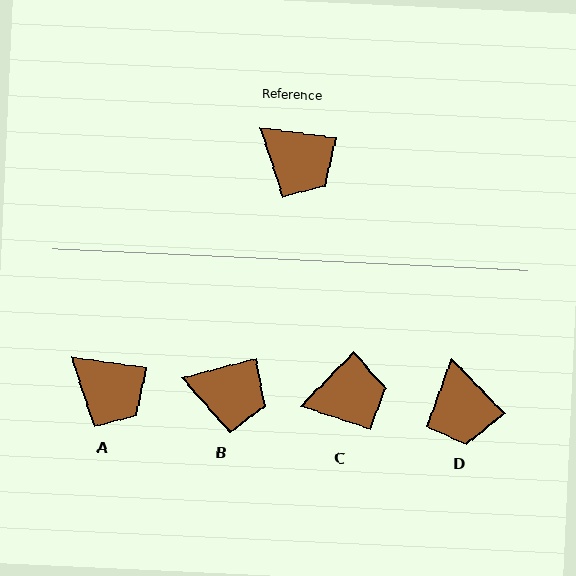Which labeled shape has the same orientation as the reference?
A.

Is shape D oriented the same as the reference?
No, it is off by about 38 degrees.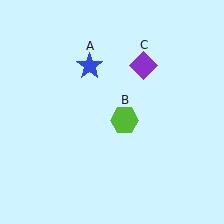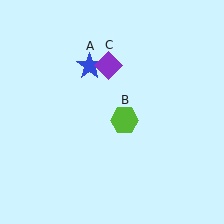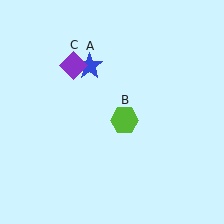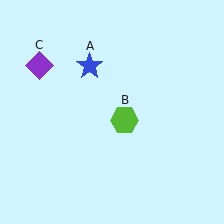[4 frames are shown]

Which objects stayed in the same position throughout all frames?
Blue star (object A) and lime hexagon (object B) remained stationary.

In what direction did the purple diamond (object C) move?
The purple diamond (object C) moved left.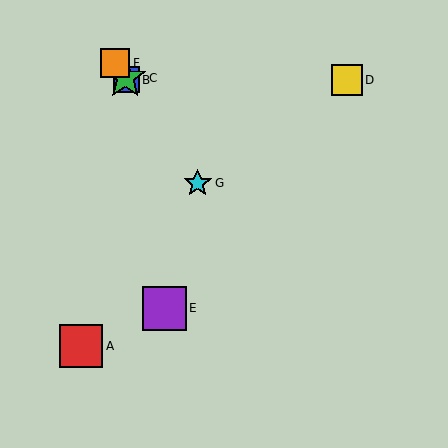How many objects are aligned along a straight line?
4 objects (B, C, F, G) are aligned along a straight line.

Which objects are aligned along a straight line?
Objects B, C, F, G are aligned along a straight line.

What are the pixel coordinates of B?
Object B is at (126, 80).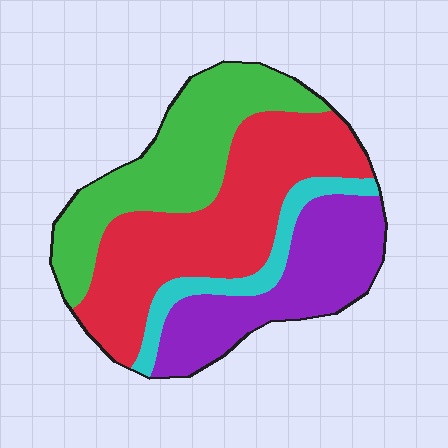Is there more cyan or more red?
Red.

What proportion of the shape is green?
Green takes up about one quarter (1/4) of the shape.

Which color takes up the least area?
Cyan, at roughly 10%.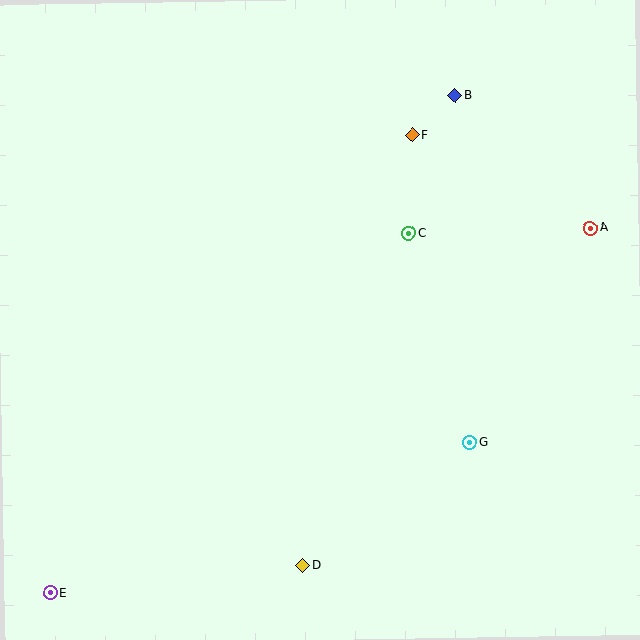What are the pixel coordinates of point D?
Point D is at (303, 565).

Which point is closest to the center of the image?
Point C at (408, 233) is closest to the center.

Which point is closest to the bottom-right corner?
Point G is closest to the bottom-right corner.